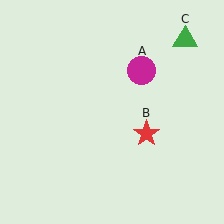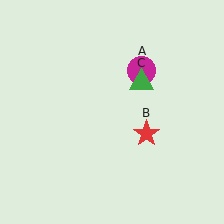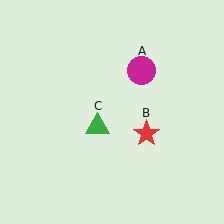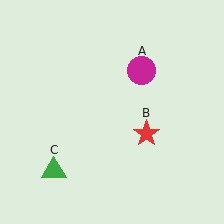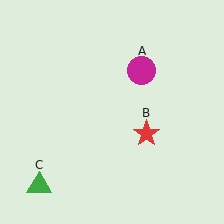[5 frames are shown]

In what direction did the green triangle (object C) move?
The green triangle (object C) moved down and to the left.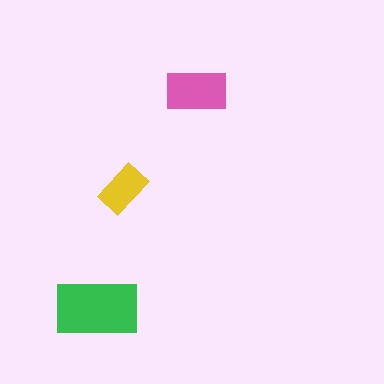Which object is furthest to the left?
The green rectangle is leftmost.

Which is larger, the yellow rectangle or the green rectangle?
The green one.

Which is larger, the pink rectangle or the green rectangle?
The green one.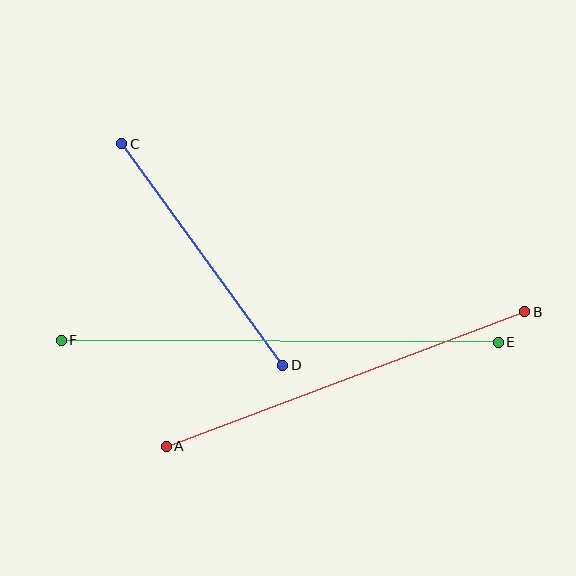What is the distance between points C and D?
The distance is approximately 274 pixels.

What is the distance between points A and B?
The distance is approximately 383 pixels.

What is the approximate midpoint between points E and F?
The midpoint is at approximately (280, 341) pixels.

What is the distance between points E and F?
The distance is approximately 437 pixels.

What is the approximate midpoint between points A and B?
The midpoint is at approximately (345, 379) pixels.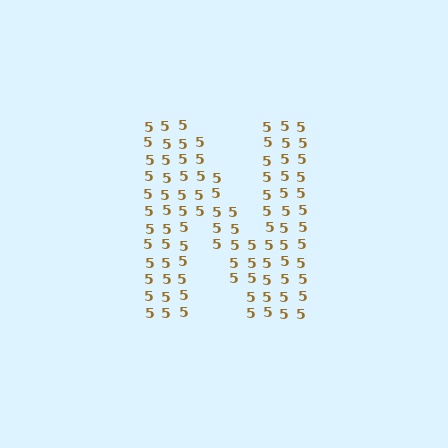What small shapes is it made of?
It is made of small digit 5's.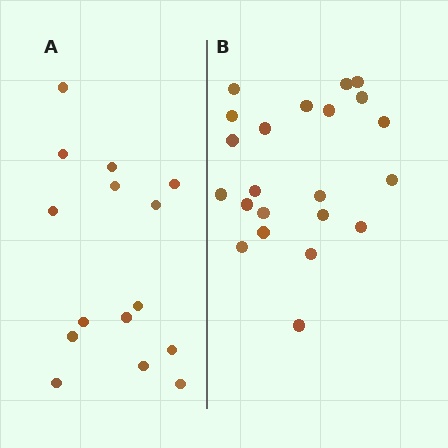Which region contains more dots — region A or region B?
Region B (the right region) has more dots.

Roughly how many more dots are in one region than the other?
Region B has roughly 8 or so more dots than region A.